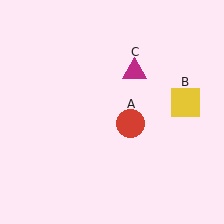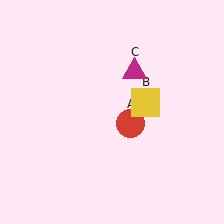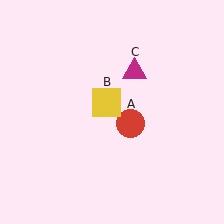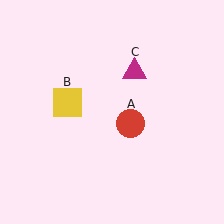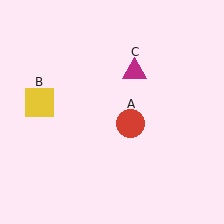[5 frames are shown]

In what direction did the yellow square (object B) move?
The yellow square (object B) moved left.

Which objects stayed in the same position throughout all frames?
Red circle (object A) and magenta triangle (object C) remained stationary.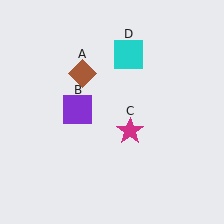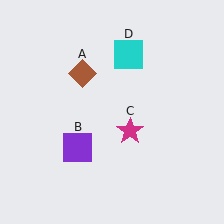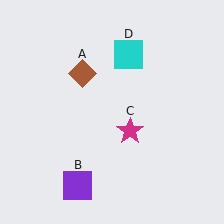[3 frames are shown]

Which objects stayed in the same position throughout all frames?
Brown diamond (object A) and magenta star (object C) and cyan square (object D) remained stationary.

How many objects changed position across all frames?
1 object changed position: purple square (object B).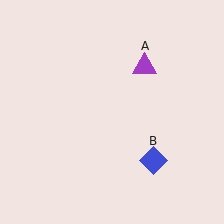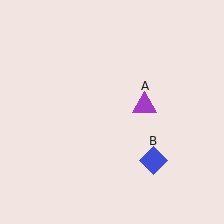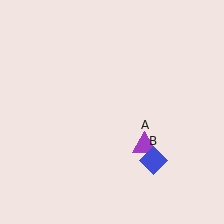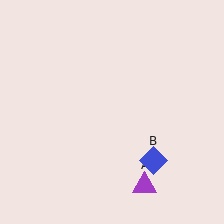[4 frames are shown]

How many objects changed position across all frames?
1 object changed position: purple triangle (object A).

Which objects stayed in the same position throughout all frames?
Blue diamond (object B) remained stationary.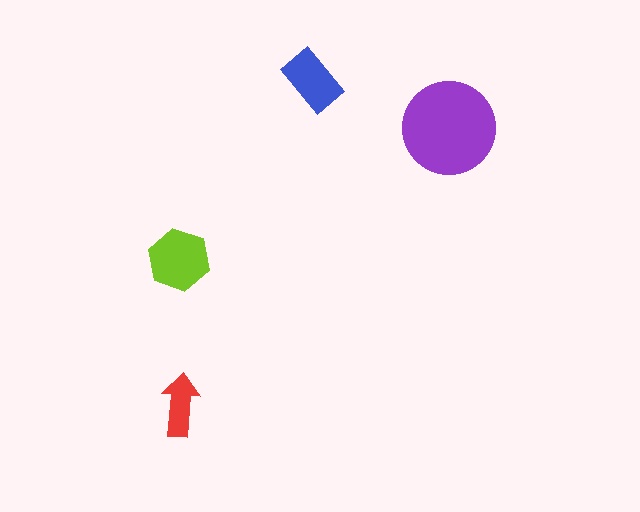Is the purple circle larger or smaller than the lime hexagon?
Larger.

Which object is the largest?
The purple circle.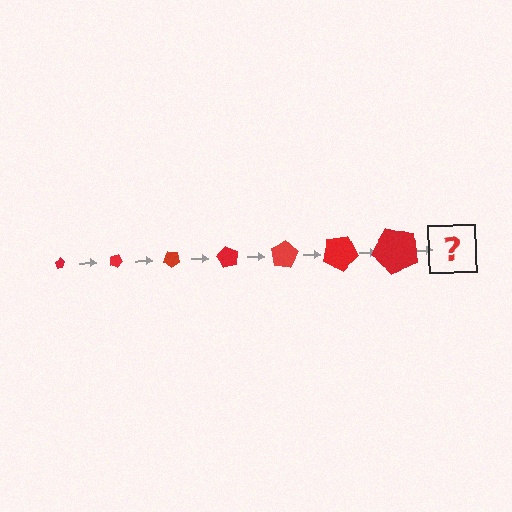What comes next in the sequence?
The next element should be a pentagon, larger than the previous one and rotated 140 degrees from the start.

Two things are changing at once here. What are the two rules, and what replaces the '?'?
The two rules are that the pentagon grows larger each step and it rotates 20 degrees each step. The '?' should be a pentagon, larger than the previous one and rotated 140 degrees from the start.